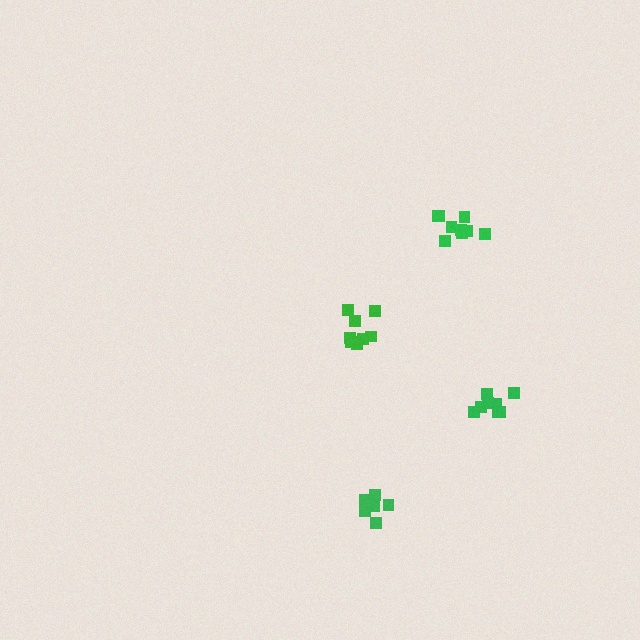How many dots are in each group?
Group 1: 9 dots, Group 2: 6 dots, Group 3: 9 dots, Group 4: 8 dots (32 total).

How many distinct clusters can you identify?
There are 4 distinct clusters.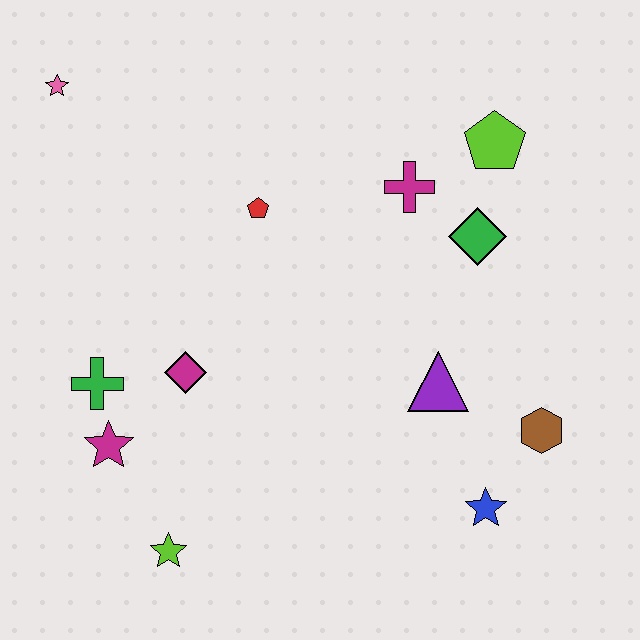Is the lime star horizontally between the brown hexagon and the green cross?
Yes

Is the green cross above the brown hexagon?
Yes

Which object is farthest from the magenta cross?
The lime star is farthest from the magenta cross.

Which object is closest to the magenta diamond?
The green cross is closest to the magenta diamond.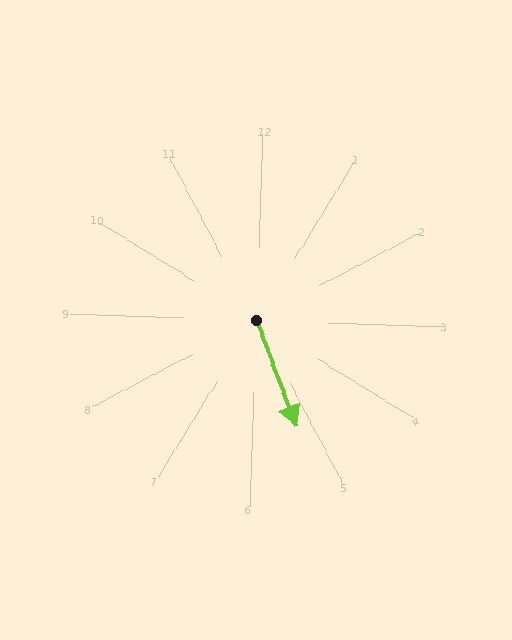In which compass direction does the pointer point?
Southeast.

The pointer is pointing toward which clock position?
Roughly 5 o'clock.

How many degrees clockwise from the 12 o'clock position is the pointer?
Approximately 157 degrees.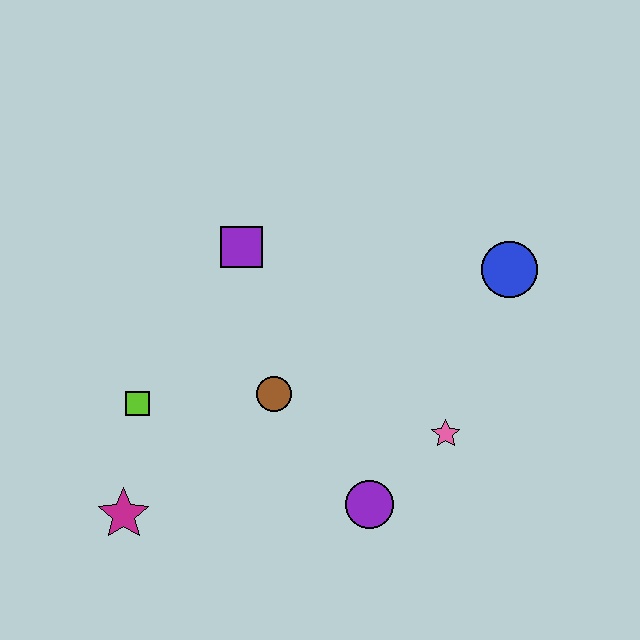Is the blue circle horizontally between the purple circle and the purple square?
No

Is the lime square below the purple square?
Yes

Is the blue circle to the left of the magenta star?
No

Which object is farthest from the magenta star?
The blue circle is farthest from the magenta star.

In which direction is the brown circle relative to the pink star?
The brown circle is to the left of the pink star.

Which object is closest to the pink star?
The purple circle is closest to the pink star.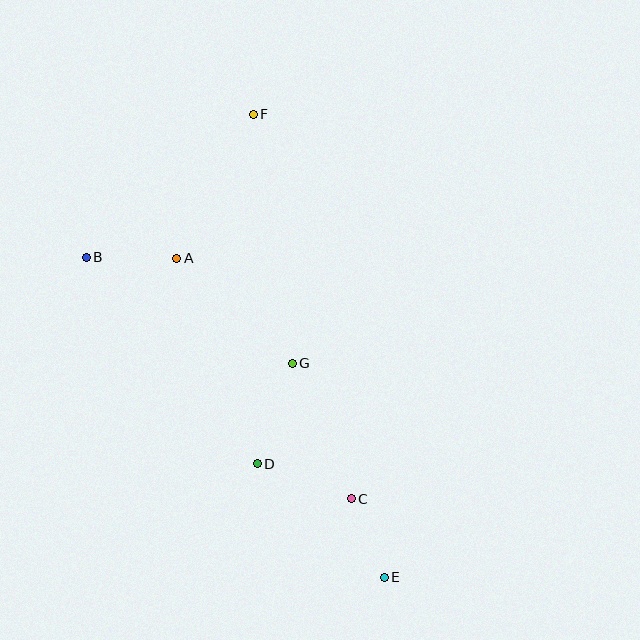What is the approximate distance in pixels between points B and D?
The distance between B and D is approximately 268 pixels.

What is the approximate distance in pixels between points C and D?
The distance between C and D is approximately 100 pixels.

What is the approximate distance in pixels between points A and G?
The distance between A and G is approximately 156 pixels.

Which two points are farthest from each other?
Points E and F are farthest from each other.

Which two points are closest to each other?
Points C and E are closest to each other.